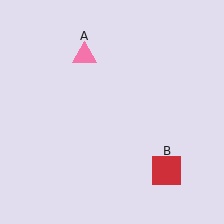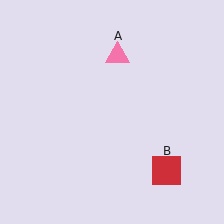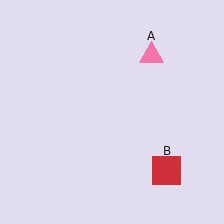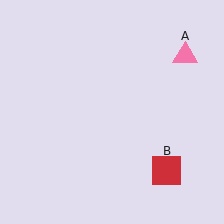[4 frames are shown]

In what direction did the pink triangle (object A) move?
The pink triangle (object A) moved right.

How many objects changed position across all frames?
1 object changed position: pink triangle (object A).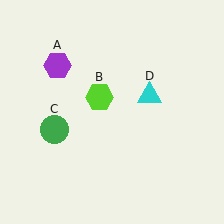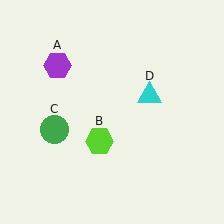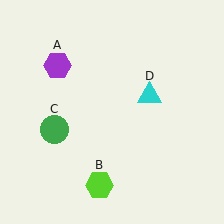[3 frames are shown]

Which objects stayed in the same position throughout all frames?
Purple hexagon (object A) and green circle (object C) and cyan triangle (object D) remained stationary.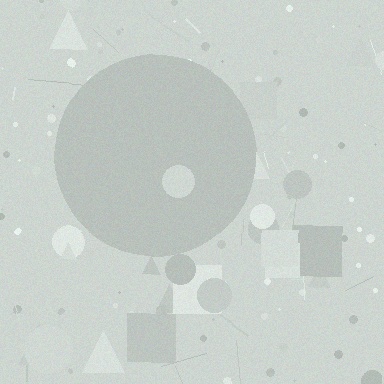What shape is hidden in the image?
A circle is hidden in the image.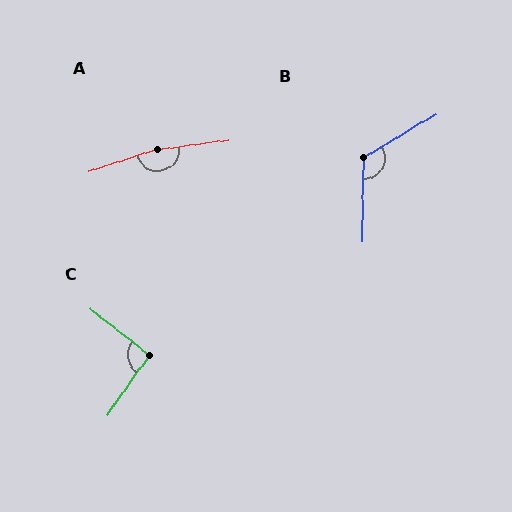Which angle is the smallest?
C, at approximately 93 degrees.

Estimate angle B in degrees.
Approximately 122 degrees.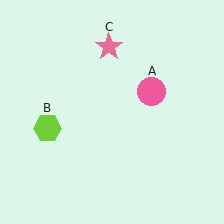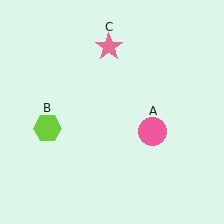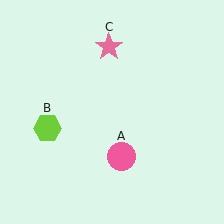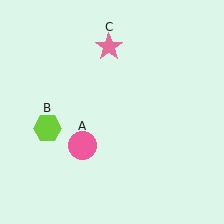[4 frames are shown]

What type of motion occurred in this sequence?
The pink circle (object A) rotated clockwise around the center of the scene.